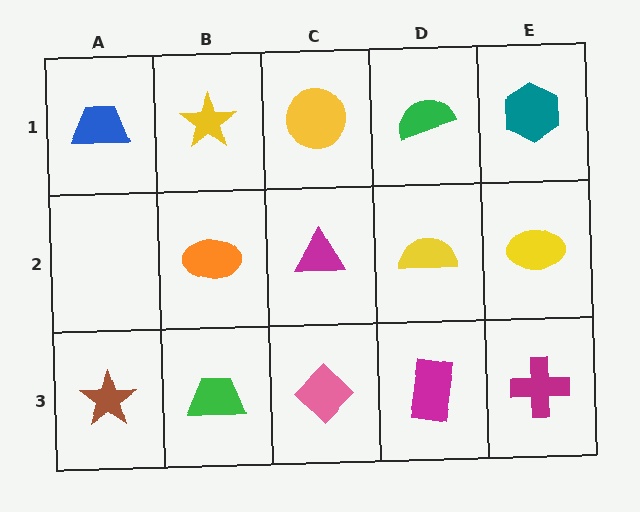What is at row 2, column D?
A yellow semicircle.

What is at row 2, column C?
A magenta triangle.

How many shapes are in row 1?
5 shapes.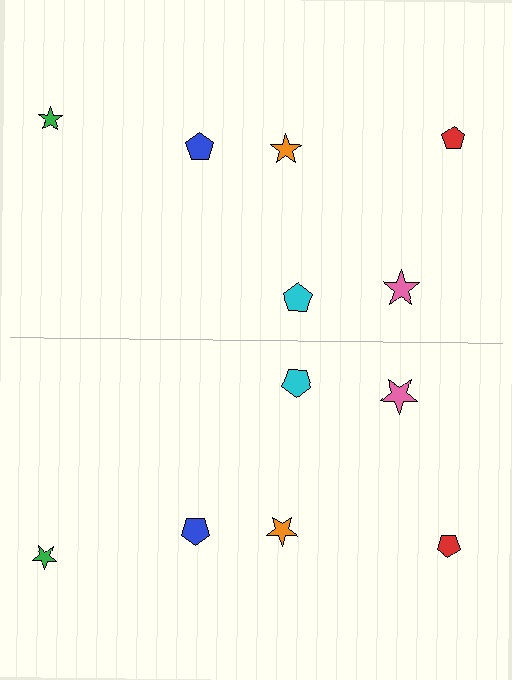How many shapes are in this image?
There are 12 shapes in this image.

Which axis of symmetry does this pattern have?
The pattern has a horizontal axis of symmetry running through the center of the image.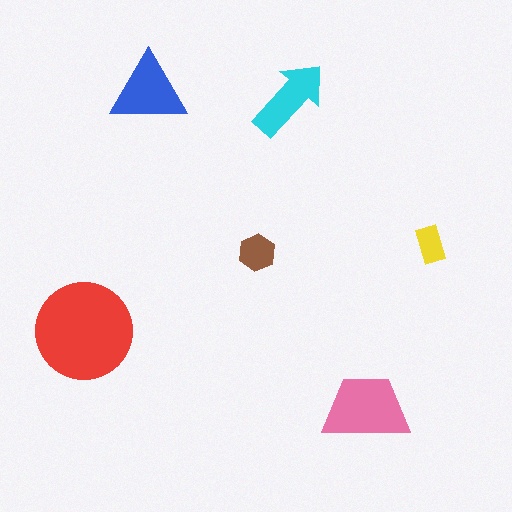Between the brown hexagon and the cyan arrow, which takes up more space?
The cyan arrow.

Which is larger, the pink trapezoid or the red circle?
The red circle.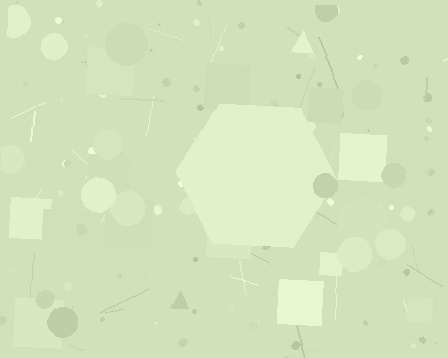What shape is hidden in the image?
A hexagon is hidden in the image.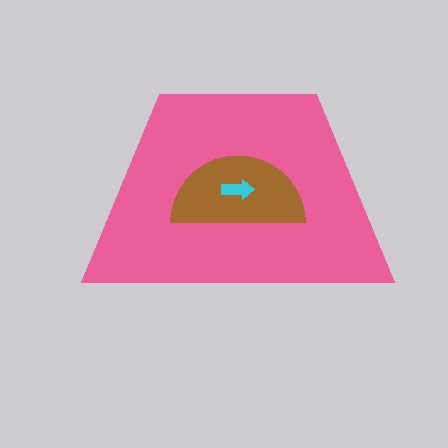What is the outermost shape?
The pink trapezoid.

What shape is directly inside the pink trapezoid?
The brown semicircle.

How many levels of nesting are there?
3.